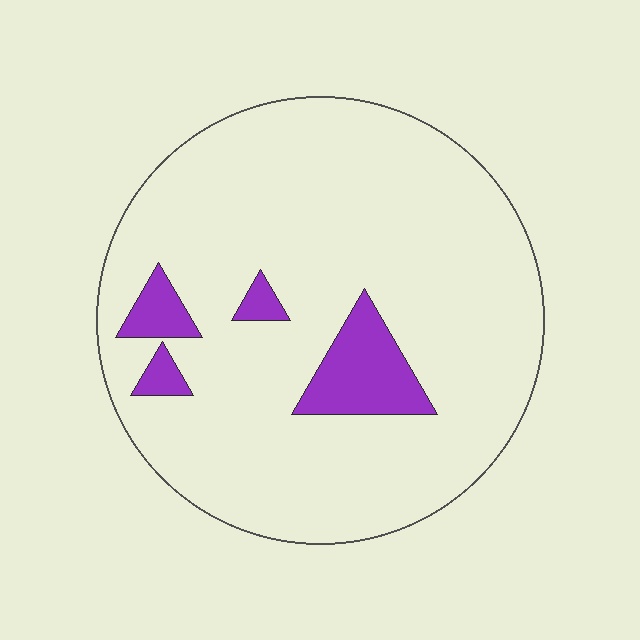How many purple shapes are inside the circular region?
4.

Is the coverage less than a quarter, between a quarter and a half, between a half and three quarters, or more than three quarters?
Less than a quarter.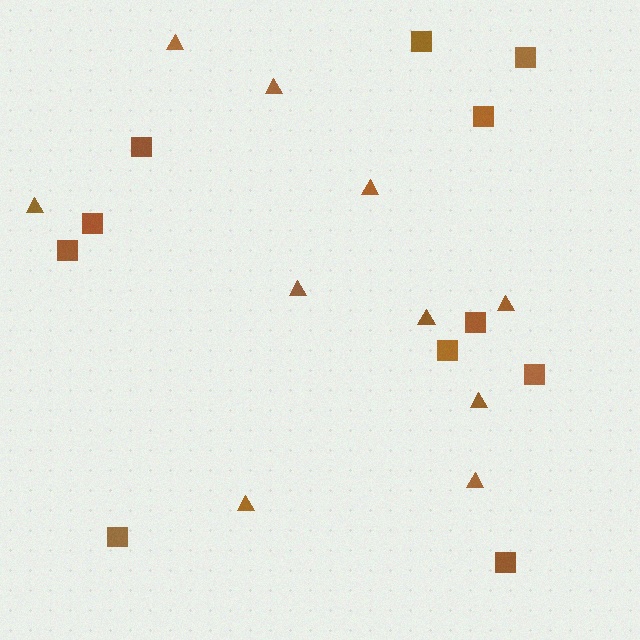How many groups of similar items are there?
There are 2 groups: one group of squares (11) and one group of triangles (10).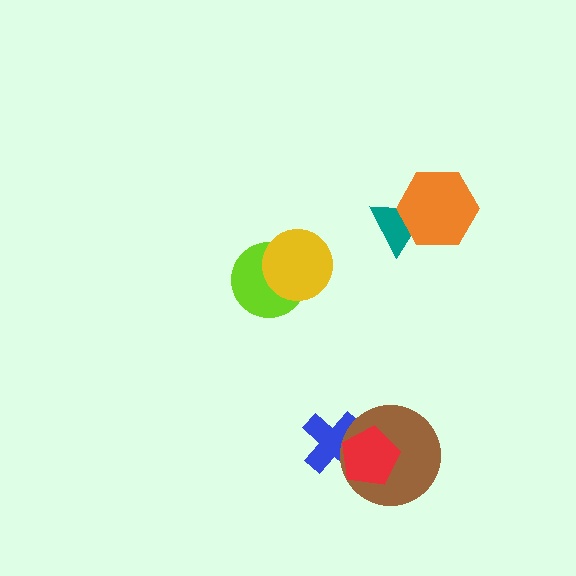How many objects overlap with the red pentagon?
2 objects overlap with the red pentagon.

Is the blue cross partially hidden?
Yes, it is partially covered by another shape.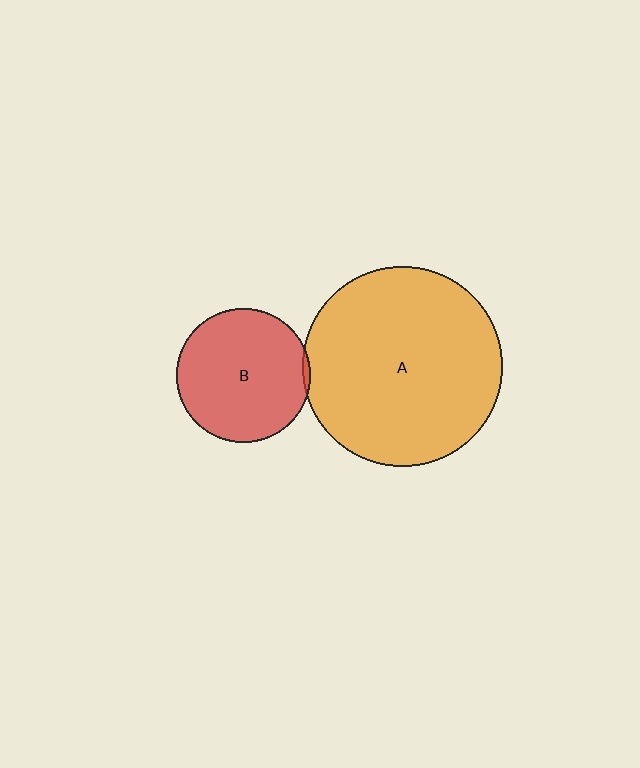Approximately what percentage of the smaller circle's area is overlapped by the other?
Approximately 5%.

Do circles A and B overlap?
Yes.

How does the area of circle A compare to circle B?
Approximately 2.2 times.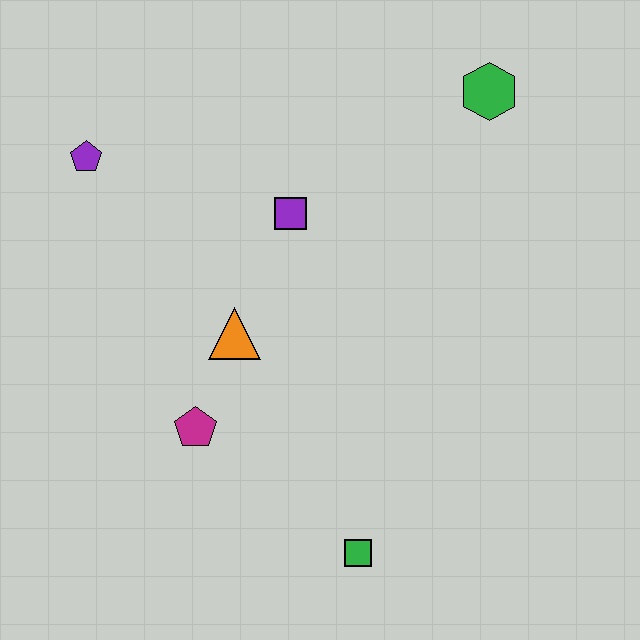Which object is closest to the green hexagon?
The purple square is closest to the green hexagon.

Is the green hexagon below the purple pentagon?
No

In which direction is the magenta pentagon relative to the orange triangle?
The magenta pentagon is below the orange triangle.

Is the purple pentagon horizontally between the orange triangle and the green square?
No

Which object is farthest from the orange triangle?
The green hexagon is farthest from the orange triangle.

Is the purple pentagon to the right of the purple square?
No